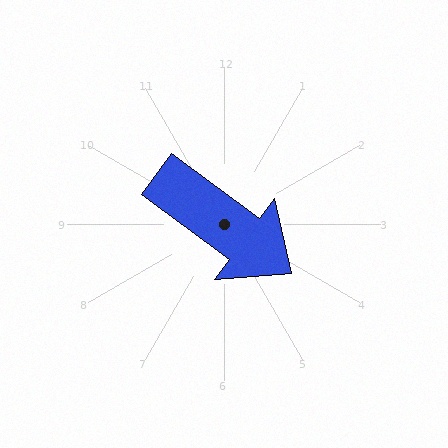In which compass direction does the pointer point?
Southeast.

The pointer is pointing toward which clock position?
Roughly 4 o'clock.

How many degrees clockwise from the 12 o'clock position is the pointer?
Approximately 126 degrees.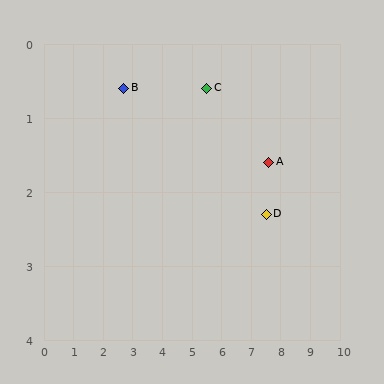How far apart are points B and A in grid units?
Points B and A are about 5.0 grid units apart.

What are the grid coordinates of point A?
Point A is at approximately (7.6, 1.6).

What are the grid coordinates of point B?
Point B is at approximately (2.7, 0.6).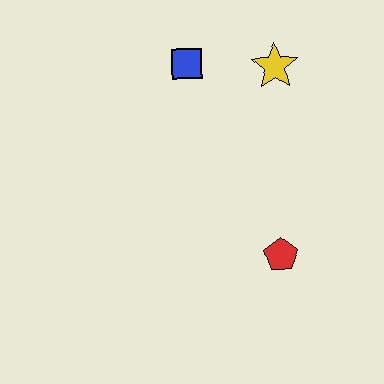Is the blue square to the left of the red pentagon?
Yes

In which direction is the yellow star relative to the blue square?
The yellow star is to the right of the blue square.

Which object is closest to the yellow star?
The blue square is closest to the yellow star.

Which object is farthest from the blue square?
The red pentagon is farthest from the blue square.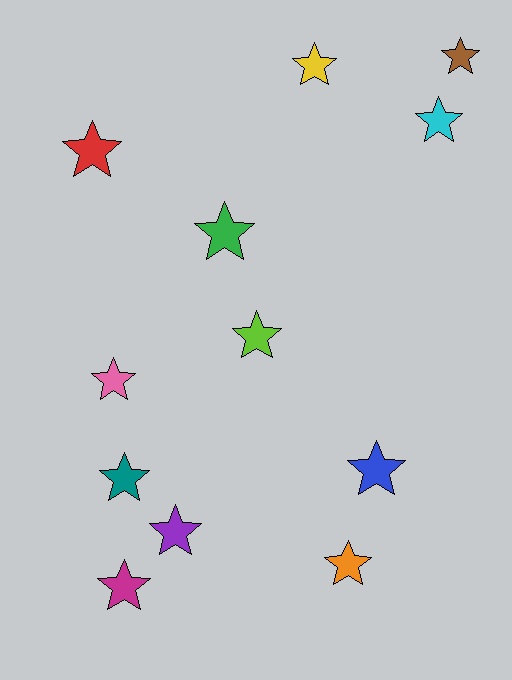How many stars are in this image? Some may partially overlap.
There are 12 stars.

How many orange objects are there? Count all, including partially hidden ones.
There is 1 orange object.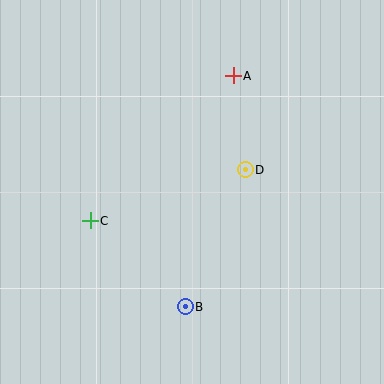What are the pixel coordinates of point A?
Point A is at (233, 76).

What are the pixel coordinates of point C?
Point C is at (90, 221).